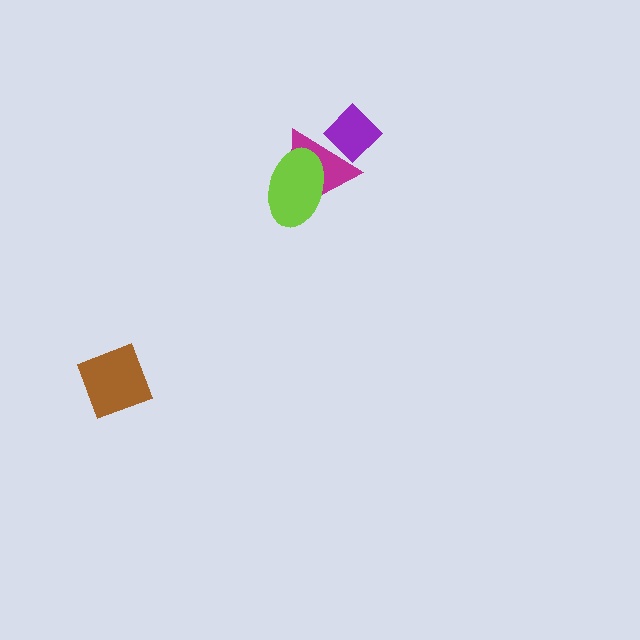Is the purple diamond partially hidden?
Yes, it is partially covered by another shape.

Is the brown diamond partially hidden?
No, no other shape covers it.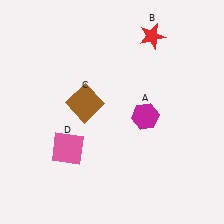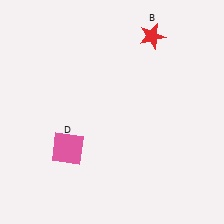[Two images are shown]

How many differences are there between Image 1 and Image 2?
There are 2 differences between the two images.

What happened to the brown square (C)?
The brown square (C) was removed in Image 2. It was in the top-left area of Image 1.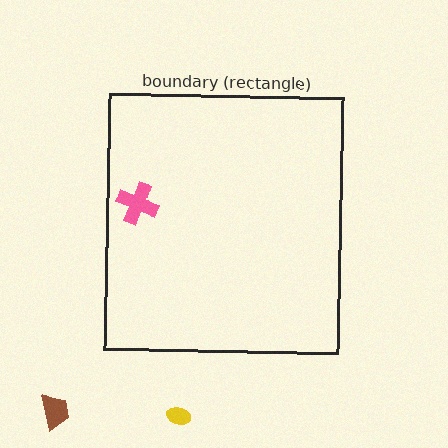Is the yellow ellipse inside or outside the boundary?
Outside.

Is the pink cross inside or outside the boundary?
Inside.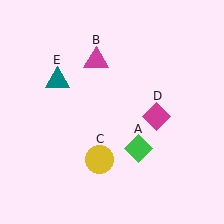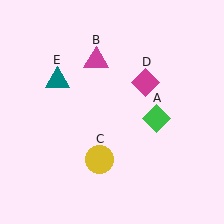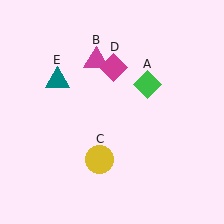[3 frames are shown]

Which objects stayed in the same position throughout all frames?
Magenta triangle (object B) and yellow circle (object C) and teal triangle (object E) remained stationary.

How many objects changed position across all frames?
2 objects changed position: green diamond (object A), magenta diamond (object D).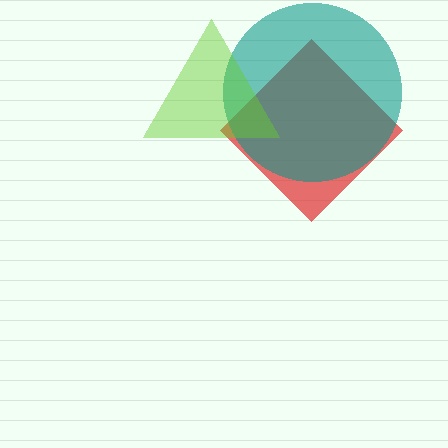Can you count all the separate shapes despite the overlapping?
Yes, there are 3 separate shapes.